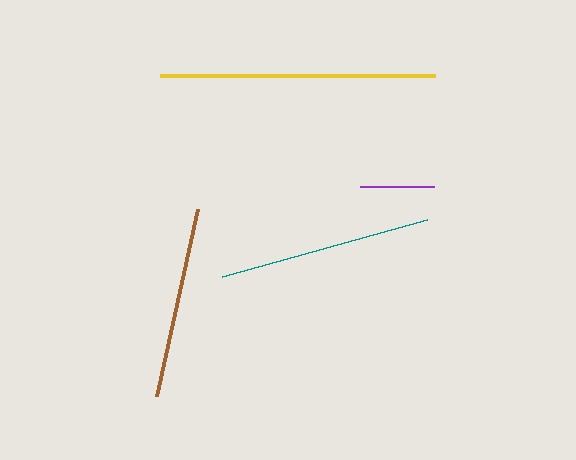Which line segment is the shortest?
The purple line is the shortest at approximately 75 pixels.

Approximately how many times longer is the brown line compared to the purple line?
The brown line is approximately 2.6 times the length of the purple line.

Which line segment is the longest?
The yellow line is the longest at approximately 275 pixels.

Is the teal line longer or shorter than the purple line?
The teal line is longer than the purple line.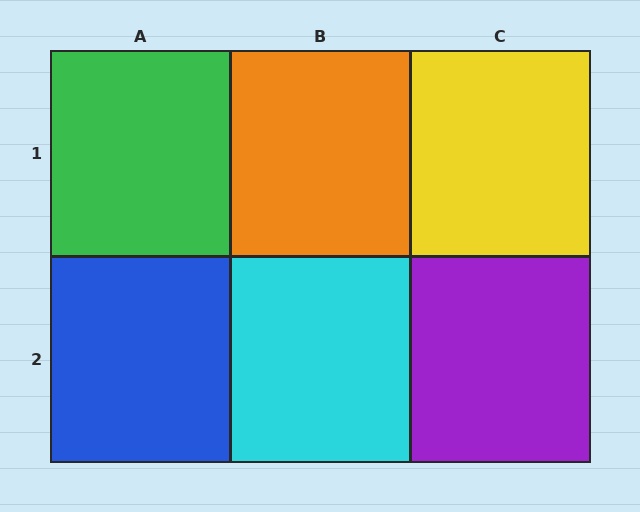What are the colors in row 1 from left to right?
Green, orange, yellow.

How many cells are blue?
1 cell is blue.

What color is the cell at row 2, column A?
Blue.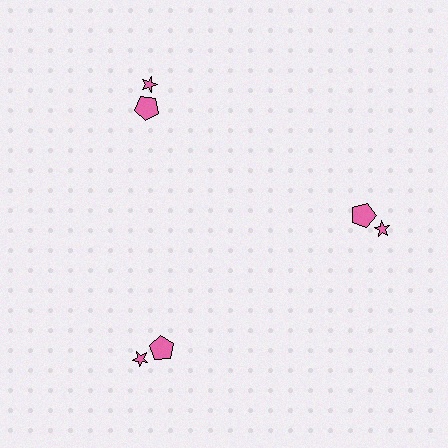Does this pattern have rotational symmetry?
Yes, this pattern has 3-fold rotational symmetry. It looks the same after rotating 120 degrees around the center.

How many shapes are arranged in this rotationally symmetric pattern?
There are 6 shapes, arranged in 3 groups of 2.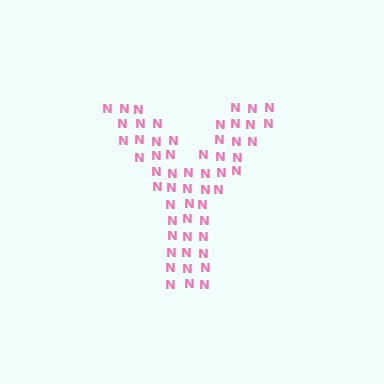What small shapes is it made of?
It is made of small letter N's.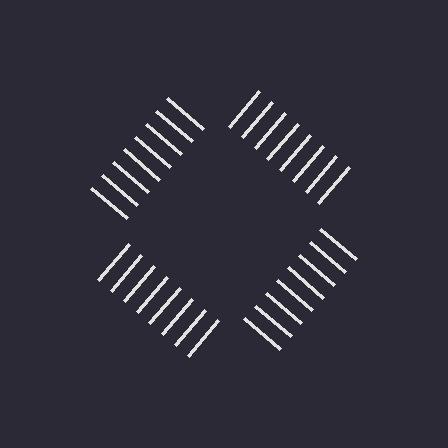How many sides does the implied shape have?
4 sides — the line-ends trace a square.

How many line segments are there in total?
32 — 8 along each of the 4 edges.